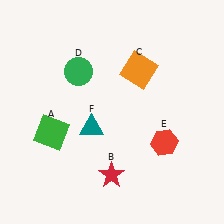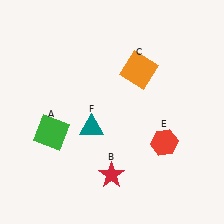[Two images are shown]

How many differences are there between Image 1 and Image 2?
There is 1 difference between the two images.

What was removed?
The green circle (D) was removed in Image 2.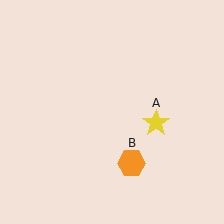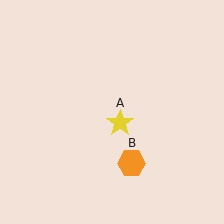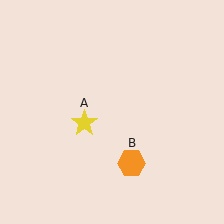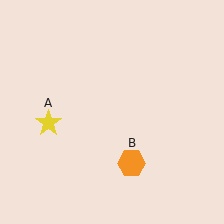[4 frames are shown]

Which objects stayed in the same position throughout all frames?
Orange hexagon (object B) remained stationary.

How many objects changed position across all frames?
1 object changed position: yellow star (object A).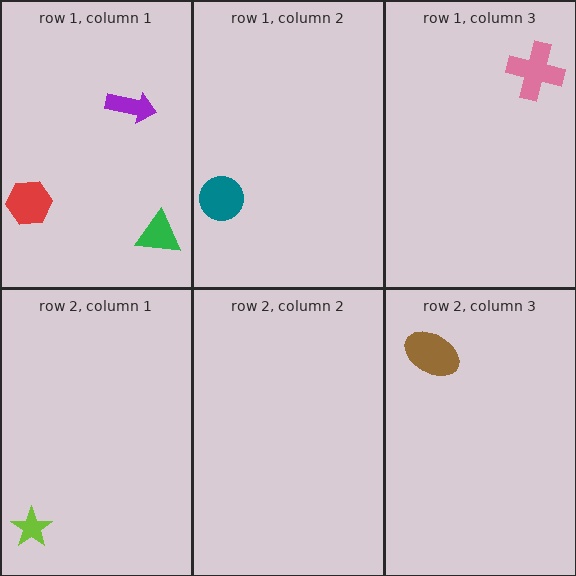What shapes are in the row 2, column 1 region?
The lime star.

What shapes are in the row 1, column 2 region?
The teal circle.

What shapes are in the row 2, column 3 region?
The brown ellipse.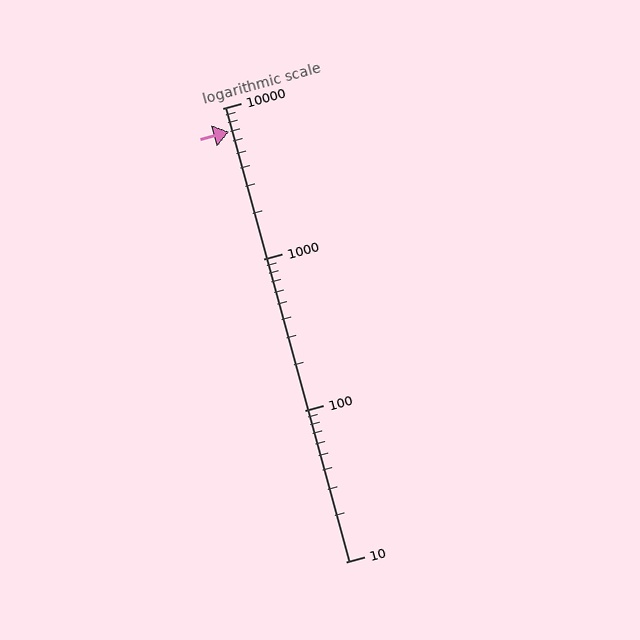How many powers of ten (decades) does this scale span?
The scale spans 3 decades, from 10 to 10000.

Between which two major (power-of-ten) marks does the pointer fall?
The pointer is between 1000 and 10000.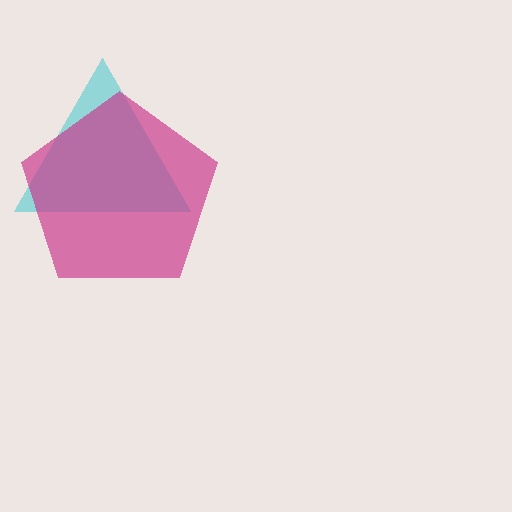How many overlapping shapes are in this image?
There are 2 overlapping shapes in the image.